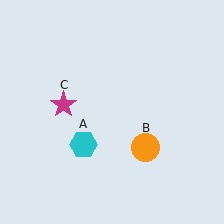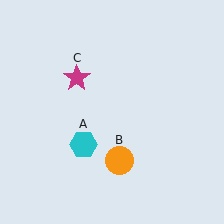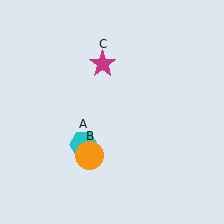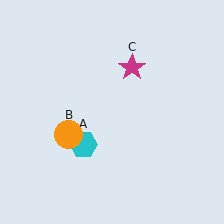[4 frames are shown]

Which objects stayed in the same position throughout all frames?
Cyan hexagon (object A) remained stationary.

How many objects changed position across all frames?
2 objects changed position: orange circle (object B), magenta star (object C).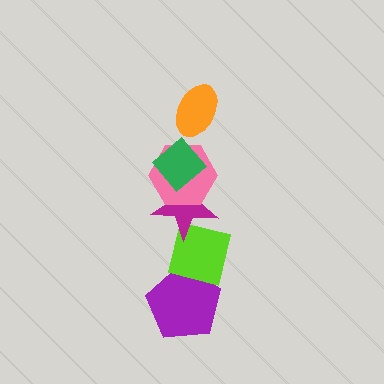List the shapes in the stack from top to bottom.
From top to bottom: the orange ellipse, the green diamond, the pink hexagon, the magenta star, the lime square, the purple pentagon.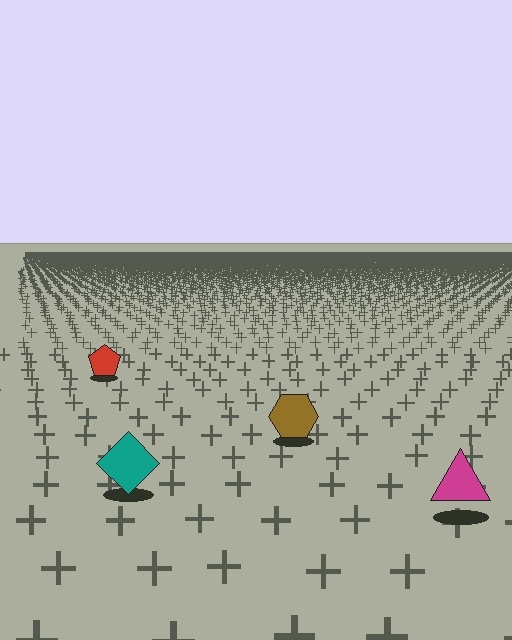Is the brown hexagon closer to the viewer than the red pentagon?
Yes. The brown hexagon is closer — you can tell from the texture gradient: the ground texture is coarser near it.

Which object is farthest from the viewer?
The red pentagon is farthest from the viewer. It appears smaller and the ground texture around it is denser.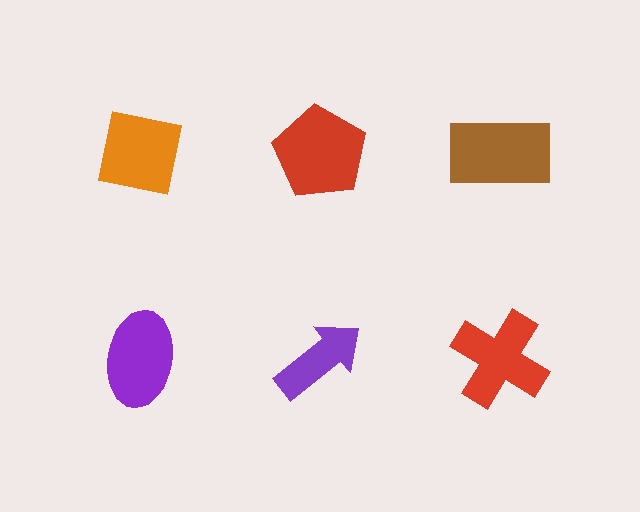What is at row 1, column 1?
An orange square.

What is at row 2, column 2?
A purple arrow.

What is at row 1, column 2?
A red pentagon.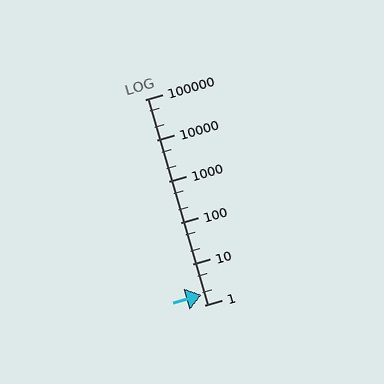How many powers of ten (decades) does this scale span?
The scale spans 5 decades, from 1 to 100000.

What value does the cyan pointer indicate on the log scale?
The pointer indicates approximately 1.8.